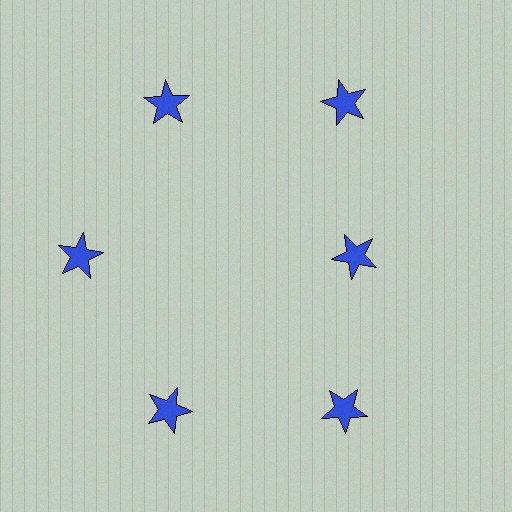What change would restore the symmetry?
The symmetry would be restored by moving it outward, back onto the ring so that all 6 stars sit at equal angles and equal distance from the center.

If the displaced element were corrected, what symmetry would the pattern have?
It would have 6-fold rotational symmetry — the pattern would map onto itself every 60 degrees.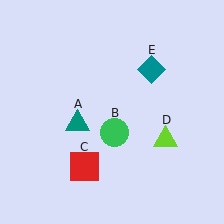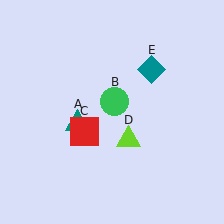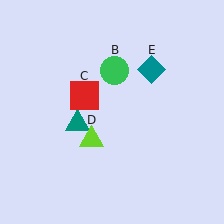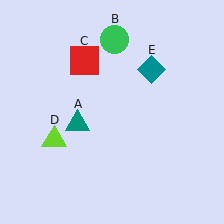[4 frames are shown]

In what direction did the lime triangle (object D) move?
The lime triangle (object D) moved left.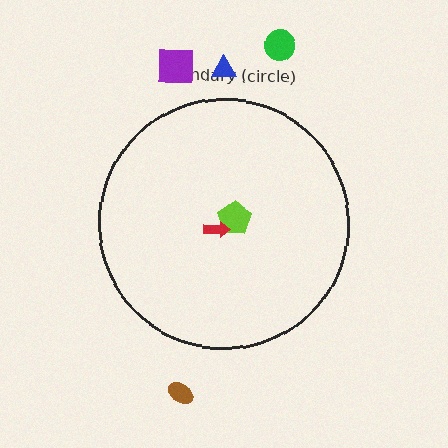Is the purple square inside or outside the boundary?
Outside.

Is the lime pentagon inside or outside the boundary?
Inside.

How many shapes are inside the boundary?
2 inside, 4 outside.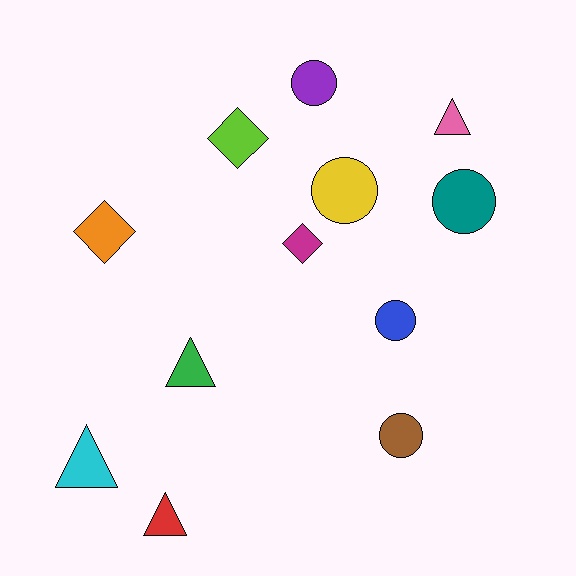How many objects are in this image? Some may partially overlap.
There are 12 objects.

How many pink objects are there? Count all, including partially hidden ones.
There is 1 pink object.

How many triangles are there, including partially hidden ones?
There are 4 triangles.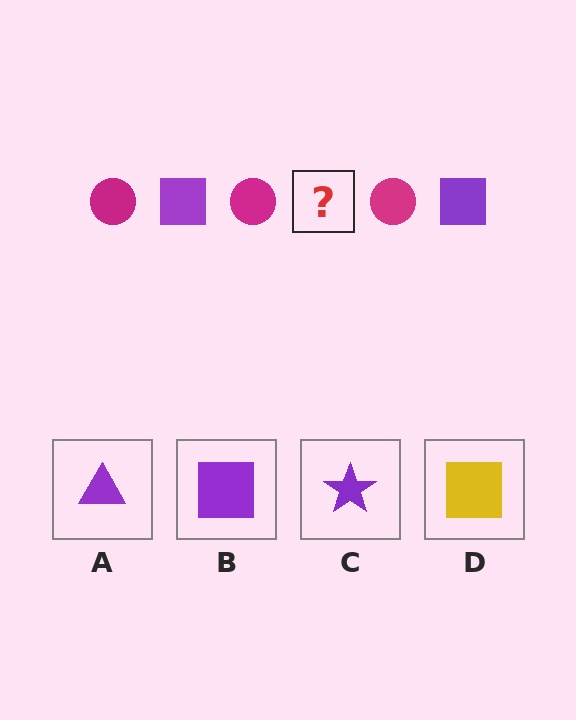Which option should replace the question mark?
Option B.